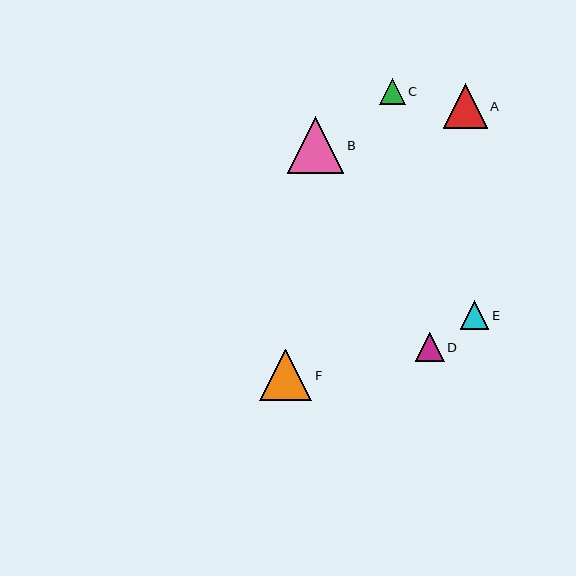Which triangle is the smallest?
Triangle C is the smallest with a size of approximately 26 pixels.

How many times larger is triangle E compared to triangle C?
Triangle E is approximately 1.1 times the size of triangle C.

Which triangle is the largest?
Triangle B is the largest with a size of approximately 57 pixels.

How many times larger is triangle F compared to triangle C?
Triangle F is approximately 2.0 times the size of triangle C.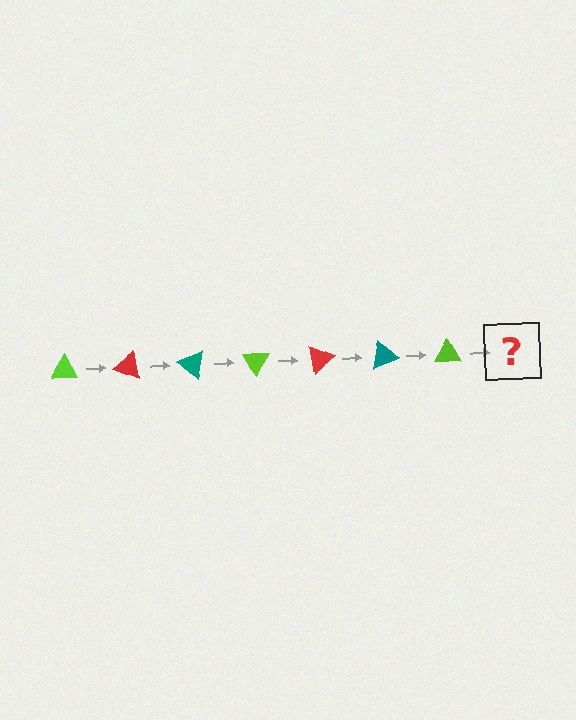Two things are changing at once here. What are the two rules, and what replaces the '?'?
The two rules are that it rotates 20 degrees each step and the color cycles through lime, red, and teal. The '?' should be a red triangle, rotated 140 degrees from the start.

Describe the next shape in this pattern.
It should be a red triangle, rotated 140 degrees from the start.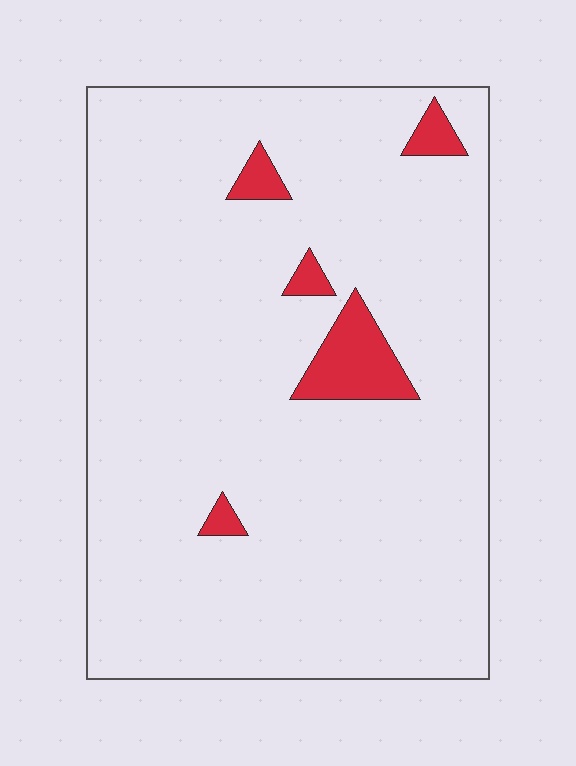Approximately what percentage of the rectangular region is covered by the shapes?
Approximately 5%.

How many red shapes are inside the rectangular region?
5.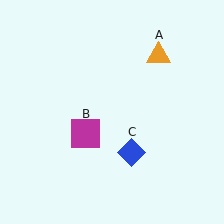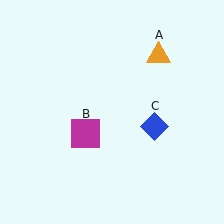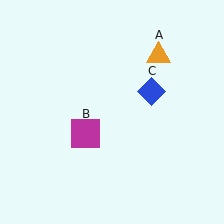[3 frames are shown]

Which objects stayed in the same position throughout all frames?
Orange triangle (object A) and magenta square (object B) remained stationary.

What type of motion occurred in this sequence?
The blue diamond (object C) rotated counterclockwise around the center of the scene.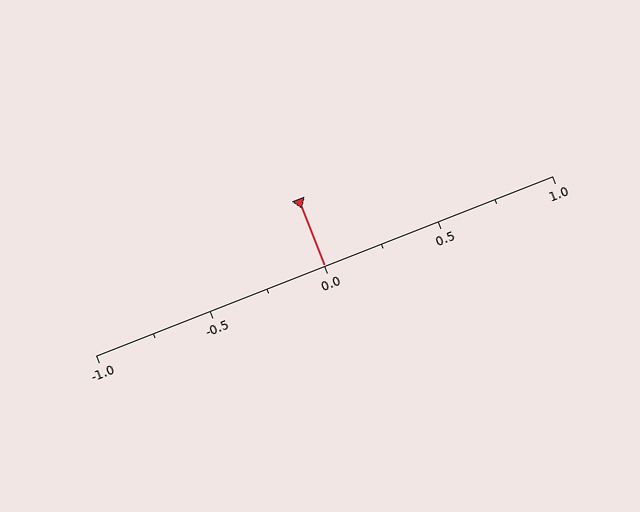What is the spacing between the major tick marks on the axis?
The major ticks are spaced 0.5 apart.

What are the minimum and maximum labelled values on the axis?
The axis runs from -1.0 to 1.0.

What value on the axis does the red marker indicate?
The marker indicates approximately 0.